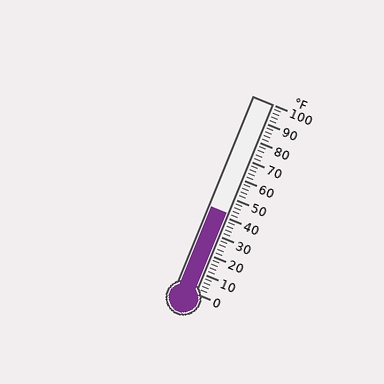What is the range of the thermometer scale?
The thermometer scale ranges from 0°F to 100°F.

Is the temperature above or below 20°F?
The temperature is above 20°F.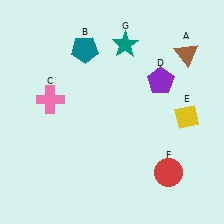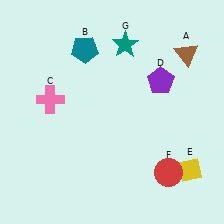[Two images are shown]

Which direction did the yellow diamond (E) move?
The yellow diamond (E) moved down.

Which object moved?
The yellow diamond (E) moved down.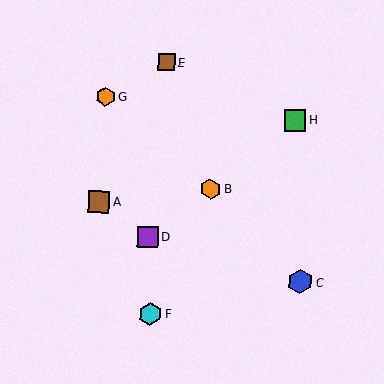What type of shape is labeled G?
Shape G is an orange hexagon.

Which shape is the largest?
The blue hexagon (labeled C) is the largest.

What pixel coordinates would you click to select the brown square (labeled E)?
Click at (167, 62) to select the brown square E.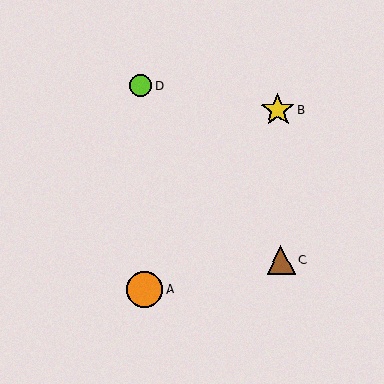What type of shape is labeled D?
Shape D is a lime circle.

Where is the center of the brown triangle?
The center of the brown triangle is at (281, 260).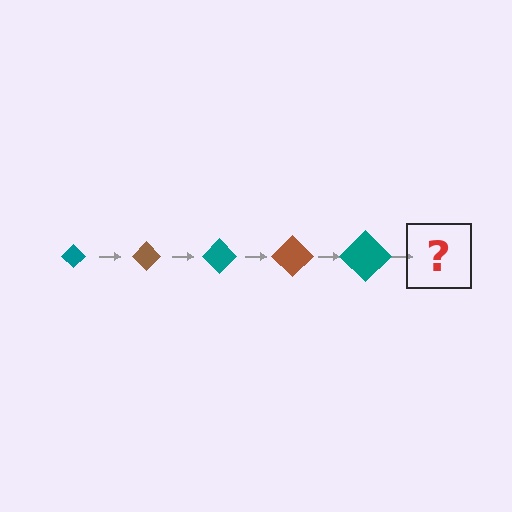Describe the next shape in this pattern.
It should be a brown diamond, larger than the previous one.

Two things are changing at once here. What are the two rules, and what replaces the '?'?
The two rules are that the diamond grows larger each step and the color cycles through teal and brown. The '?' should be a brown diamond, larger than the previous one.